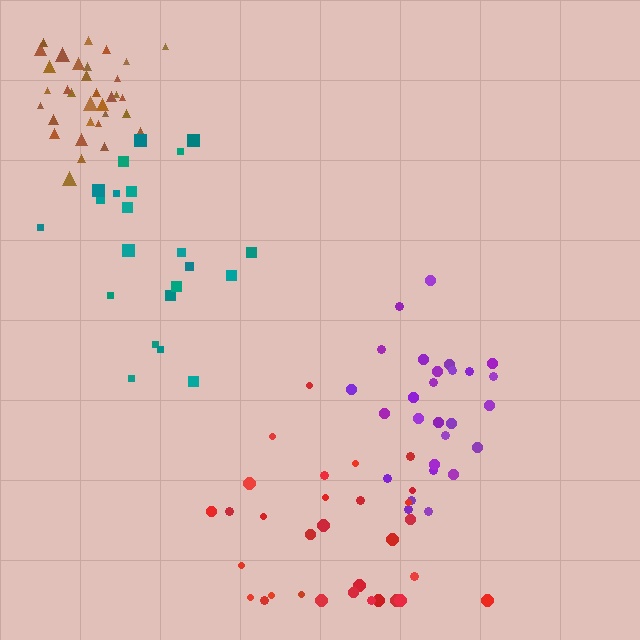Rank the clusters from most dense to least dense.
brown, purple, red, teal.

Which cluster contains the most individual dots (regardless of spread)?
Brown (33).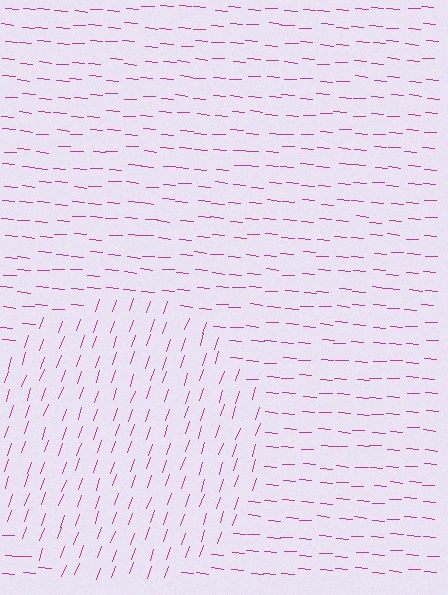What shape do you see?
I see a circle.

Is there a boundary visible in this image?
Yes, there is a texture boundary formed by a change in line orientation.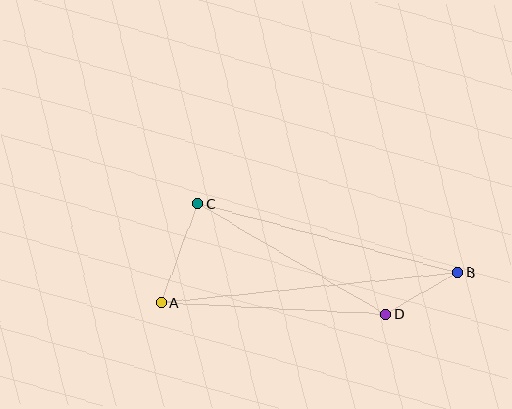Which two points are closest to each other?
Points B and D are closest to each other.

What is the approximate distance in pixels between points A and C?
The distance between A and C is approximately 106 pixels.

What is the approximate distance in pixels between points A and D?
The distance between A and D is approximately 225 pixels.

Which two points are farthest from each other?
Points A and B are farthest from each other.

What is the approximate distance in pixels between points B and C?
The distance between B and C is approximately 268 pixels.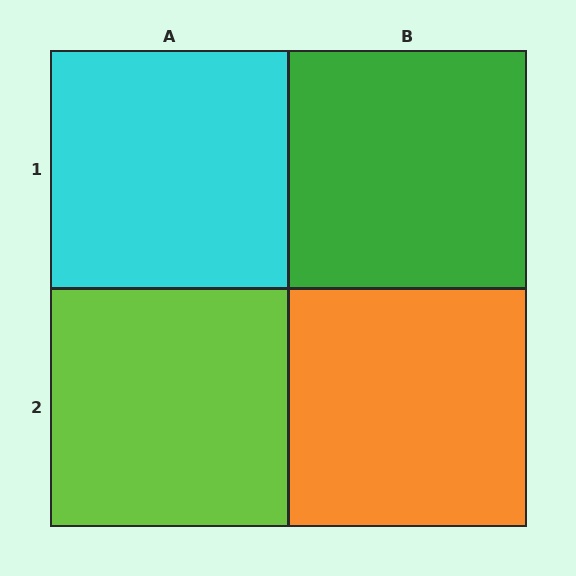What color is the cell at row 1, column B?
Green.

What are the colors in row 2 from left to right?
Lime, orange.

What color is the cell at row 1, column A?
Cyan.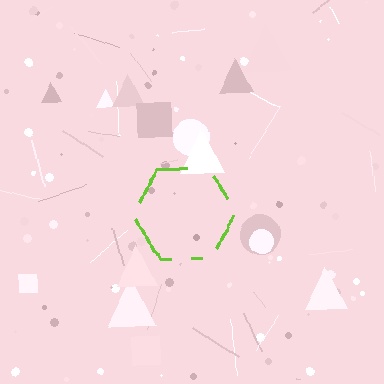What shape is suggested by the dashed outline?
The dashed outline suggests a hexagon.